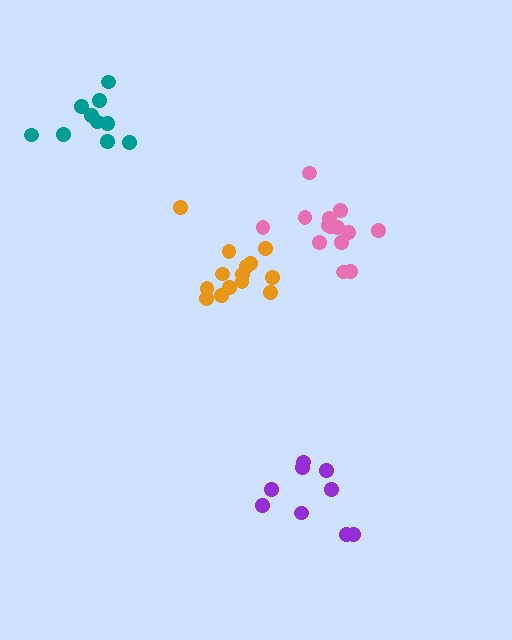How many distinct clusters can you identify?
There are 4 distinct clusters.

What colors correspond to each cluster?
The clusters are colored: orange, teal, pink, purple.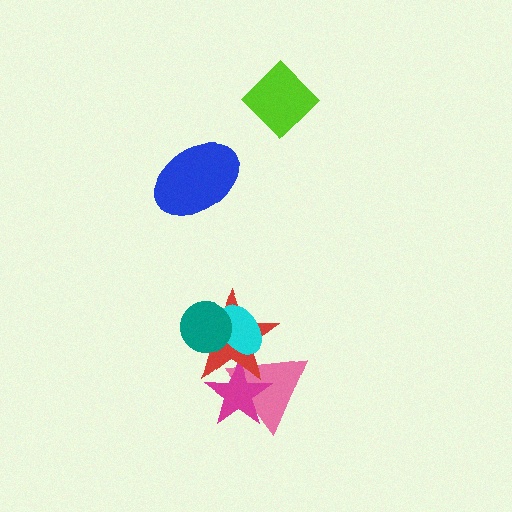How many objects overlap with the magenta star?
2 objects overlap with the magenta star.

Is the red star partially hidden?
Yes, it is partially covered by another shape.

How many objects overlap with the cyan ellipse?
3 objects overlap with the cyan ellipse.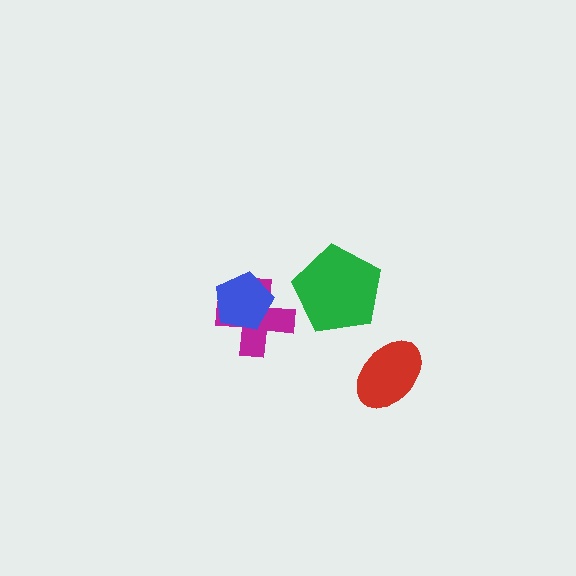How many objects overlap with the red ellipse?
0 objects overlap with the red ellipse.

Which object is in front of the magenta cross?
The blue pentagon is in front of the magenta cross.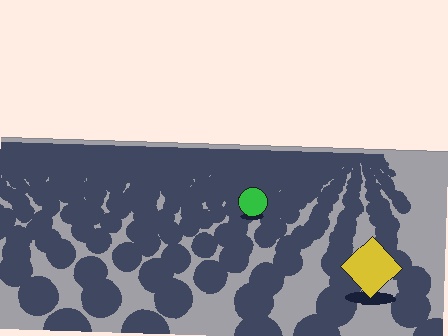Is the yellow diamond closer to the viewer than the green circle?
Yes. The yellow diamond is closer — you can tell from the texture gradient: the ground texture is coarser near it.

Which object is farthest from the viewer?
The green circle is farthest from the viewer. It appears smaller and the ground texture around it is denser.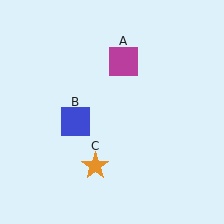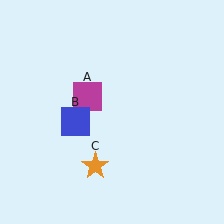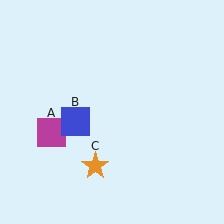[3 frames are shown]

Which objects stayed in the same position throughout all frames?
Blue square (object B) and orange star (object C) remained stationary.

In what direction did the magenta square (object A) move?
The magenta square (object A) moved down and to the left.